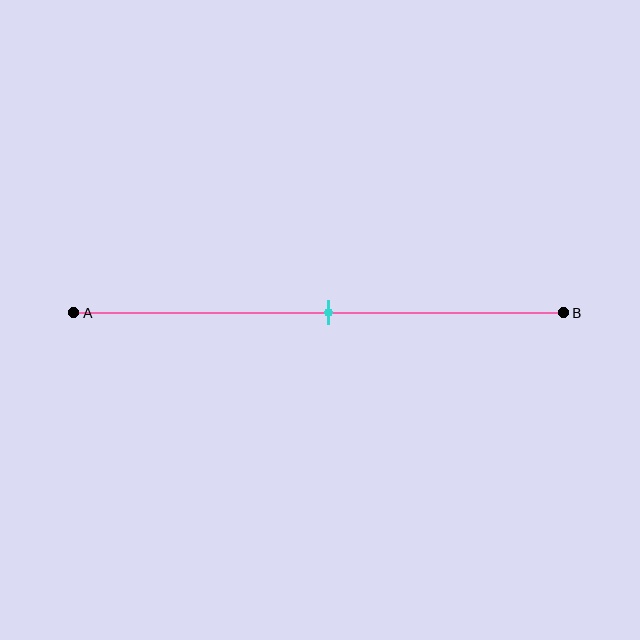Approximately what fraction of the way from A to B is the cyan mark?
The cyan mark is approximately 50% of the way from A to B.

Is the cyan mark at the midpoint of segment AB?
Yes, the mark is approximately at the midpoint.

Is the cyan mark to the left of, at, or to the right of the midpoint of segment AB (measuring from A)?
The cyan mark is approximately at the midpoint of segment AB.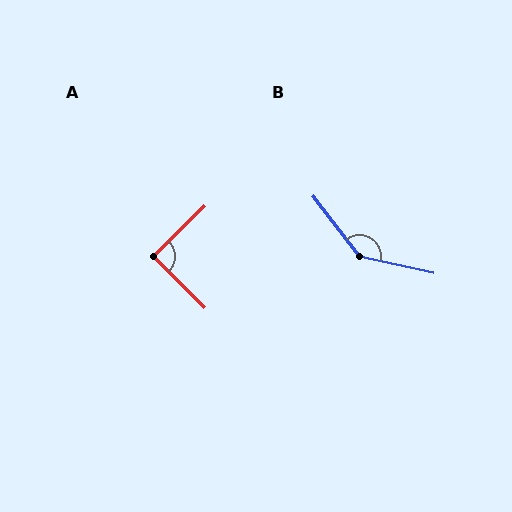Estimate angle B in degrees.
Approximately 140 degrees.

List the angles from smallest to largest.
A (90°), B (140°).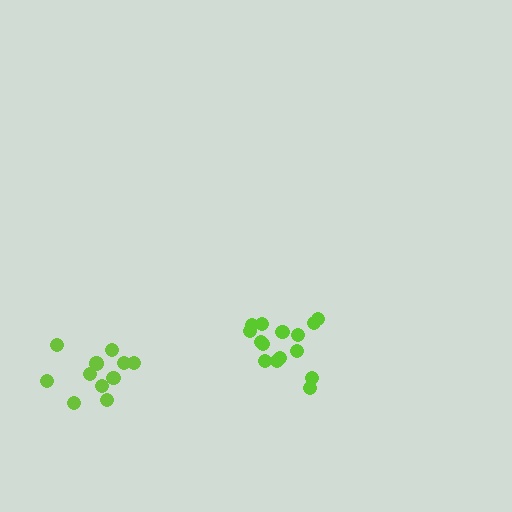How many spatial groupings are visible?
There are 2 spatial groupings.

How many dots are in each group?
Group 1: 15 dots, Group 2: 11 dots (26 total).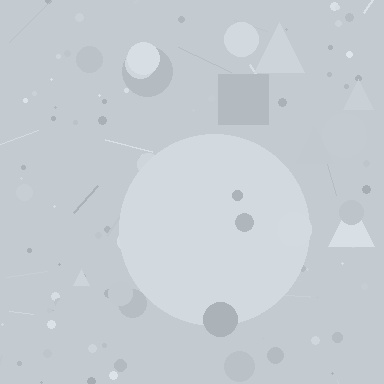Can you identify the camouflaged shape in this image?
The camouflaged shape is a circle.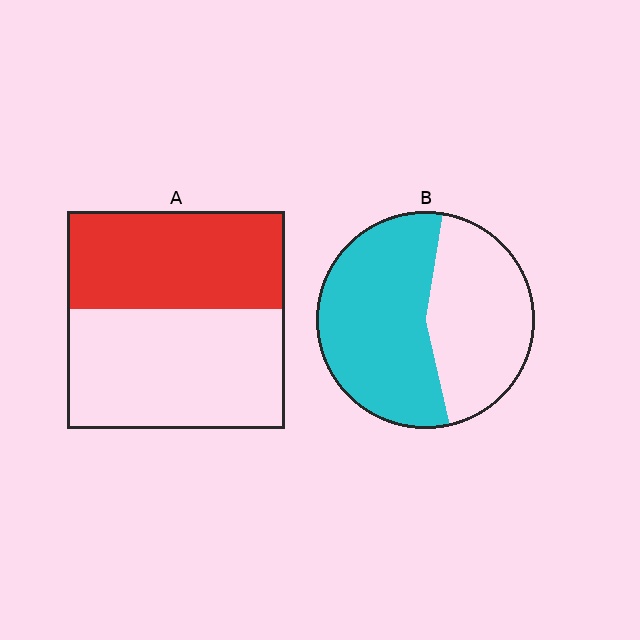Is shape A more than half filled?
No.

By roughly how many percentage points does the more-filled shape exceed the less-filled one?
By roughly 10 percentage points (B over A).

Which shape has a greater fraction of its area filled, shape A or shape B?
Shape B.